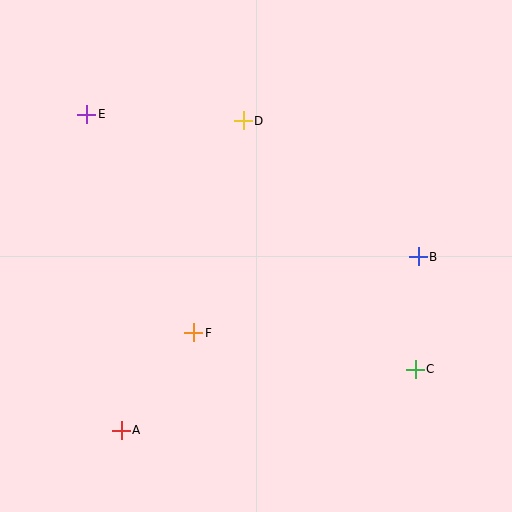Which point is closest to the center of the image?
Point F at (194, 333) is closest to the center.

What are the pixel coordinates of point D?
Point D is at (243, 121).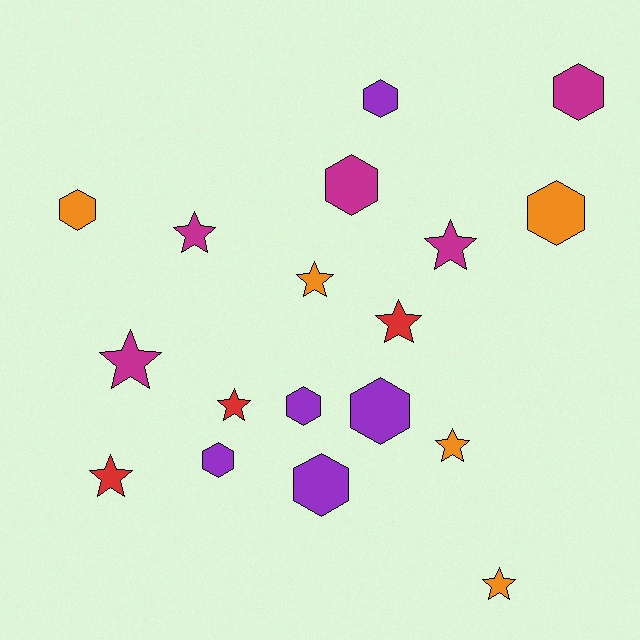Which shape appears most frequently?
Star, with 9 objects.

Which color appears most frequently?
Magenta, with 5 objects.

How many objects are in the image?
There are 18 objects.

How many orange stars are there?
There are 3 orange stars.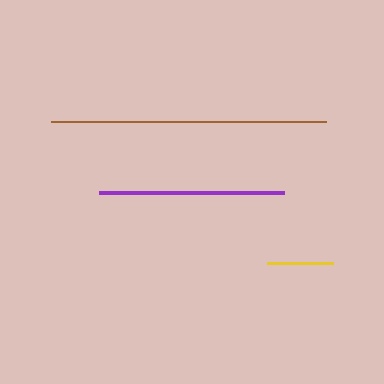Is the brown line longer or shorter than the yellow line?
The brown line is longer than the yellow line.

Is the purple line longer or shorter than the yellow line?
The purple line is longer than the yellow line.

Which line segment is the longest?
The brown line is the longest at approximately 275 pixels.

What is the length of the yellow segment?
The yellow segment is approximately 66 pixels long.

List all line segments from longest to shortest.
From longest to shortest: brown, purple, yellow.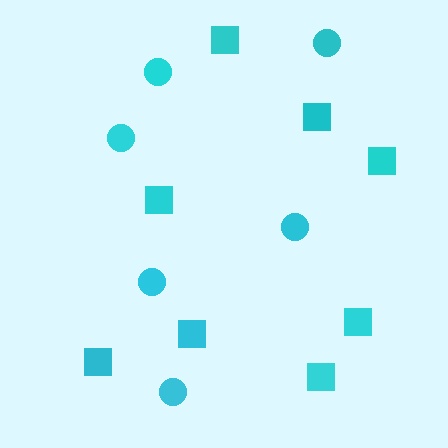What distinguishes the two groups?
There are 2 groups: one group of squares (8) and one group of circles (6).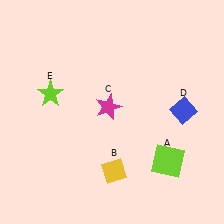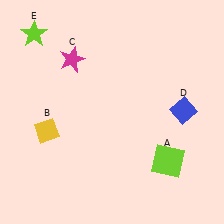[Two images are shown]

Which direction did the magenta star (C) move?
The magenta star (C) moved up.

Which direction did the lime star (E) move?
The lime star (E) moved up.